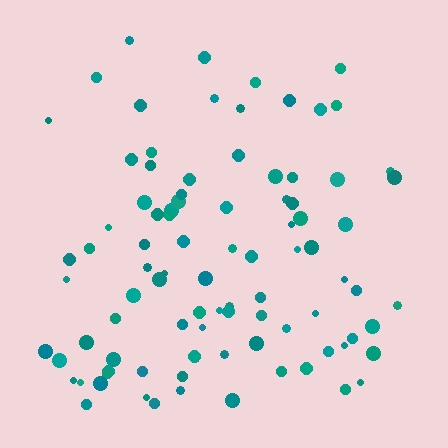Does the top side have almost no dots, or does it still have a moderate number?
Still a moderate number, just noticeably fewer than the bottom.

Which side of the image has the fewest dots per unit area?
The top.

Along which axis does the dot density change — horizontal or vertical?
Vertical.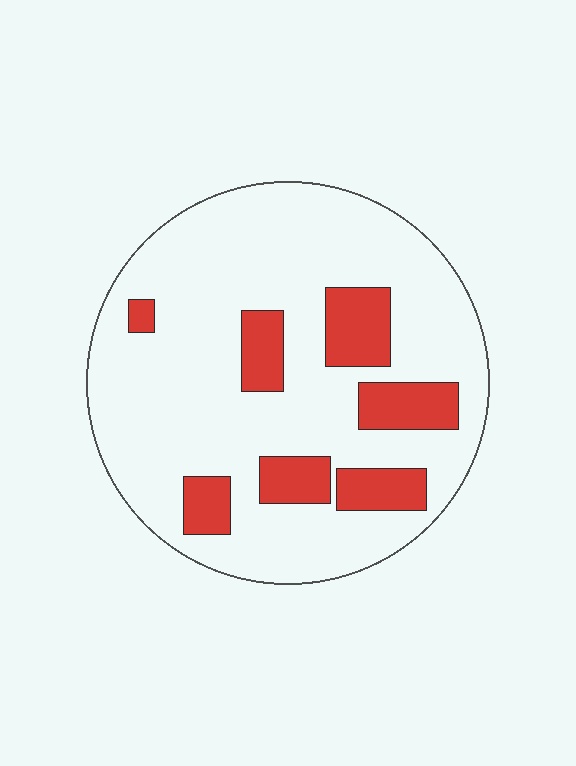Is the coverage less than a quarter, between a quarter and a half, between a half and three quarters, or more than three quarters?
Less than a quarter.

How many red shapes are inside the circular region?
7.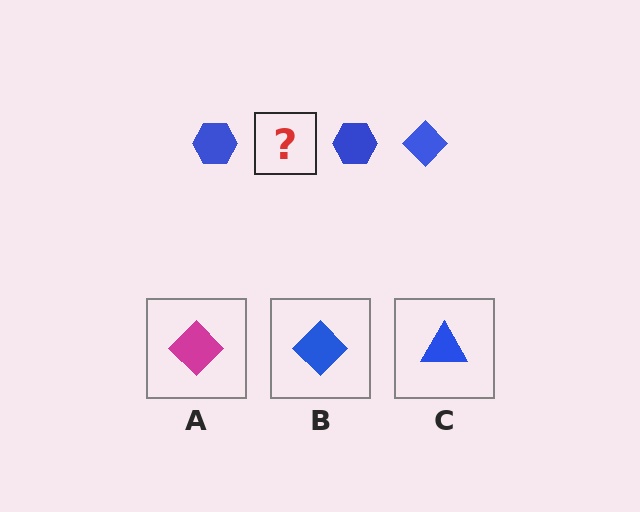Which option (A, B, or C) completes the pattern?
B.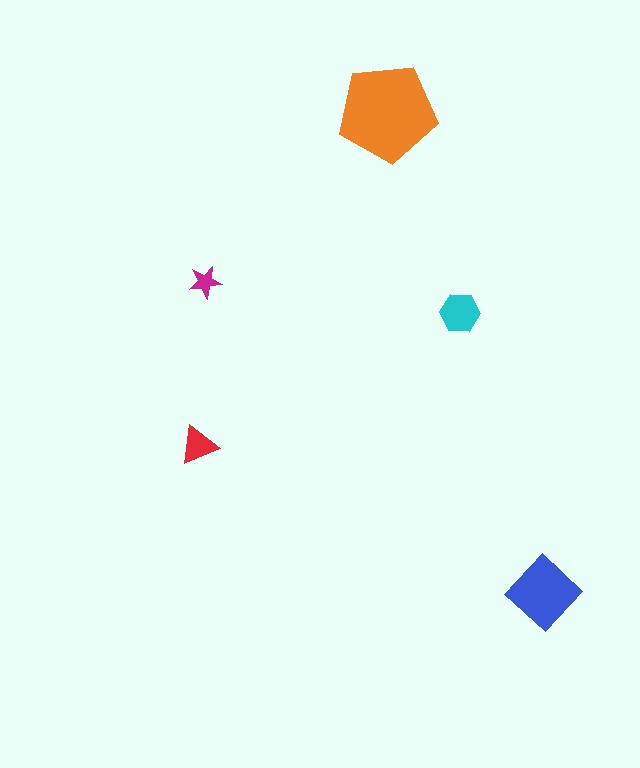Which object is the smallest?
The magenta star.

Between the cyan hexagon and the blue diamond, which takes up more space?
The blue diamond.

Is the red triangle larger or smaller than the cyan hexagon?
Smaller.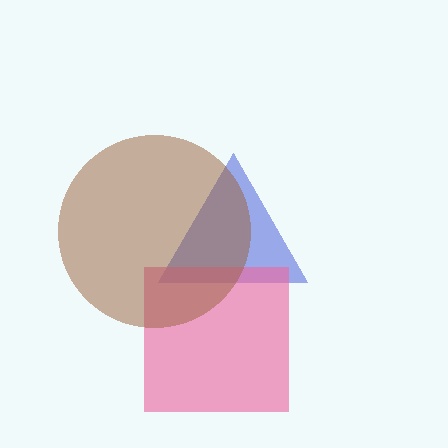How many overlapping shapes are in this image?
There are 3 overlapping shapes in the image.